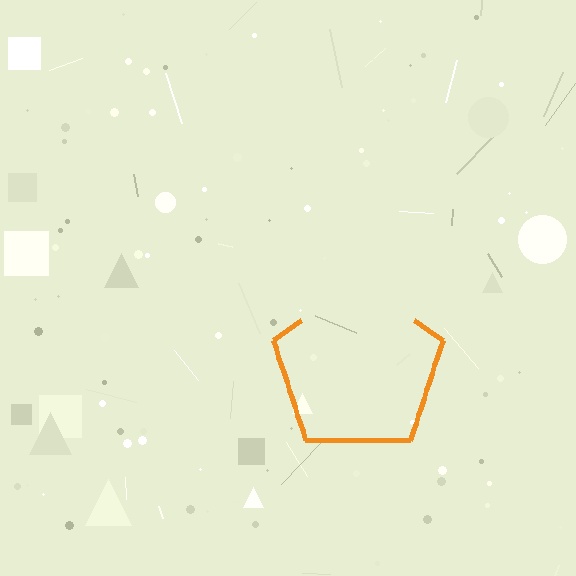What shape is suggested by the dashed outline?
The dashed outline suggests a pentagon.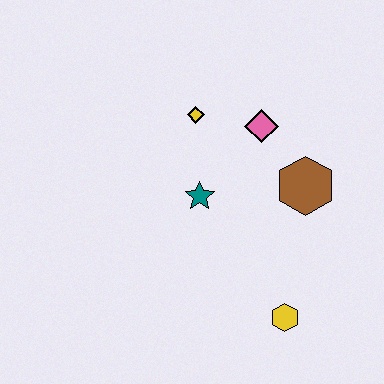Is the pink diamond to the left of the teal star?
No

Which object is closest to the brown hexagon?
The pink diamond is closest to the brown hexagon.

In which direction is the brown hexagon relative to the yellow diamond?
The brown hexagon is to the right of the yellow diamond.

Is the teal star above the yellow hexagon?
Yes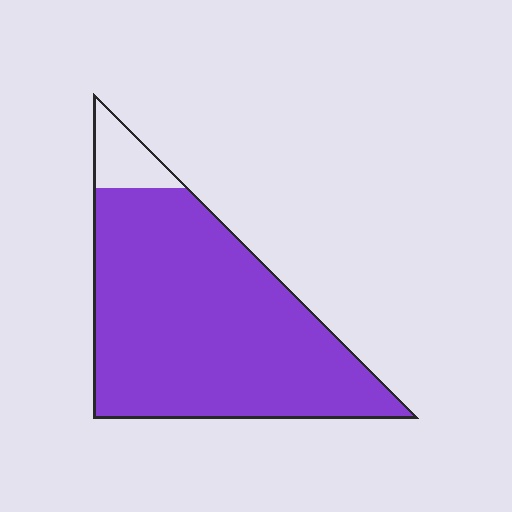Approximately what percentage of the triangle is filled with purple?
Approximately 90%.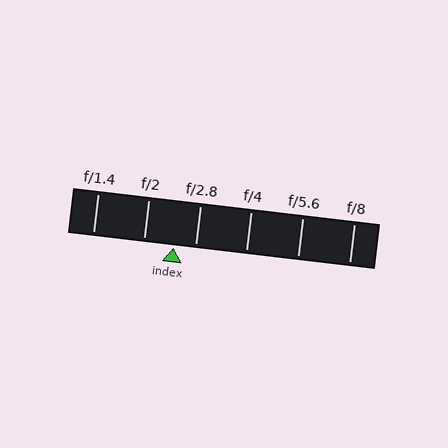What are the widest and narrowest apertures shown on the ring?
The widest aperture shown is f/1.4 and the narrowest is f/8.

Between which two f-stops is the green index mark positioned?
The index mark is between f/2 and f/2.8.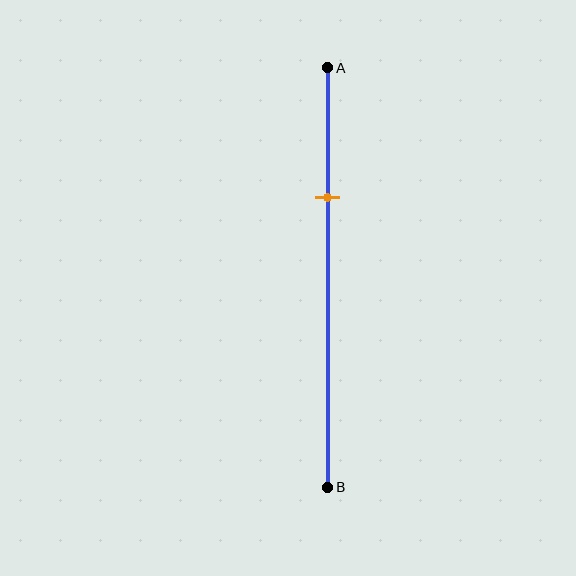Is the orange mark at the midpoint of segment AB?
No, the mark is at about 30% from A, not at the 50% midpoint.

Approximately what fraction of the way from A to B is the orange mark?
The orange mark is approximately 30% of the way from A to B.